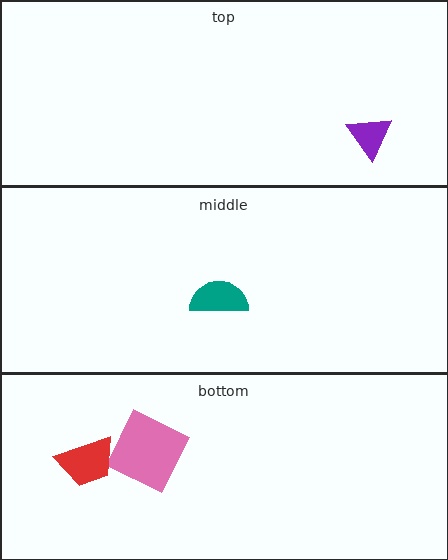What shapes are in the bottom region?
The pink square, the red trapezoid.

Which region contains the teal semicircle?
The middle region.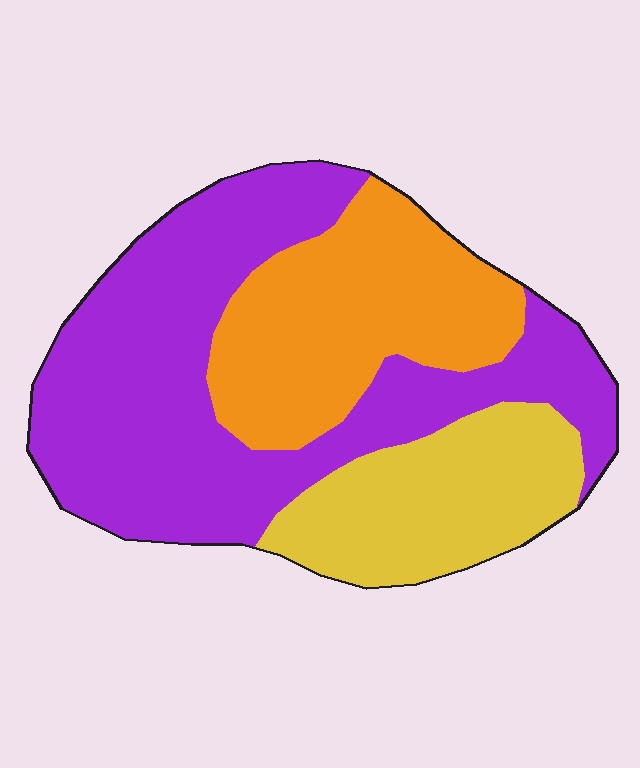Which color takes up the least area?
Yellow, at roughly 20%.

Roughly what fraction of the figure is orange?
Orange takes up about one quarter (1/4) of the figure.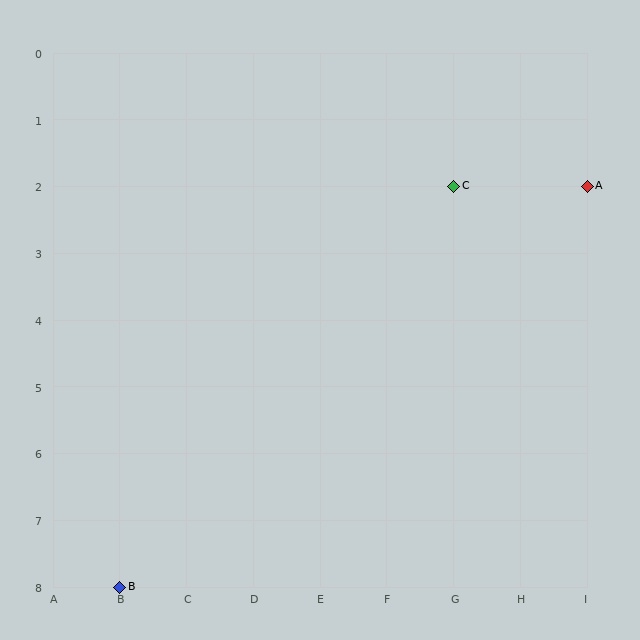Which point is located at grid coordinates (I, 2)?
Point A is at (I, 2).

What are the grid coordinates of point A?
Point A is at grid coordinates (I, 2).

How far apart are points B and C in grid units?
Points B and C are 5 columns and 6 rows apart (about 7.8 grid units diagonally).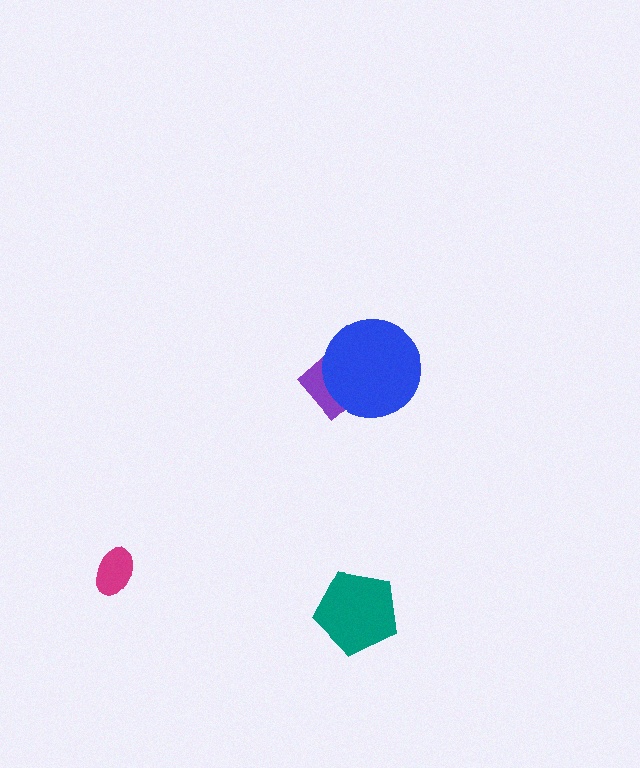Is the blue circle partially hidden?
No, no other shape covers it.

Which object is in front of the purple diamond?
The blue circle is in front of the purple diamond.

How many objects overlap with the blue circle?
1 object overlaps with the blue circle.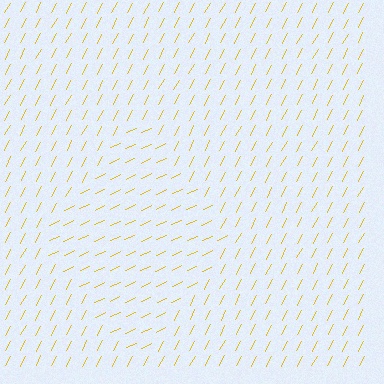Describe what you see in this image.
The image is filled with small yellow line segments. A diamond region in the image has lines oriented differently from the surrounding lines, creating a visible texture boundary.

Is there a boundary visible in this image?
Yes, there is a texture boundary formed by a change in line orientation.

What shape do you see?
I see a diamond.